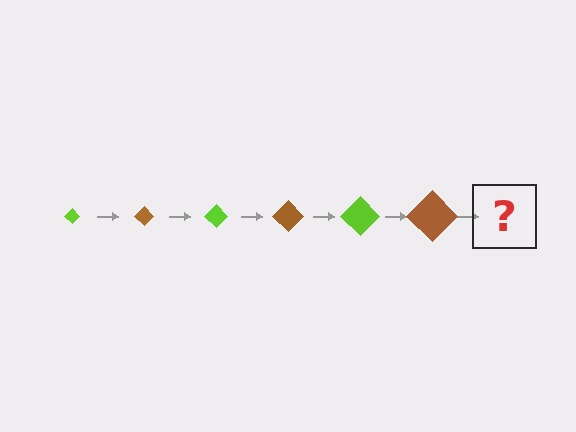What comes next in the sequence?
The next element should be a lime diamond, larger than the previous one.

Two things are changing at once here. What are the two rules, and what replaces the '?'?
The two rules are that the diamond grows larger each step and the color cycles through lime and brown. The '?' should be a lime diamond, larger than the previous one.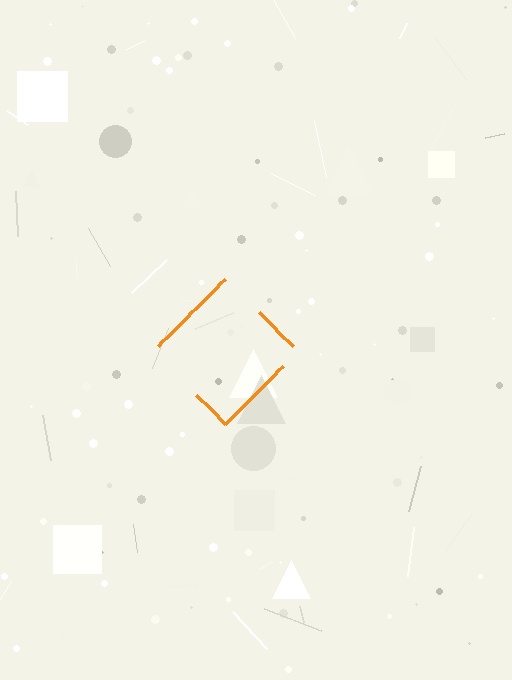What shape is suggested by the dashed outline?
The dashed outline suggests a diamond.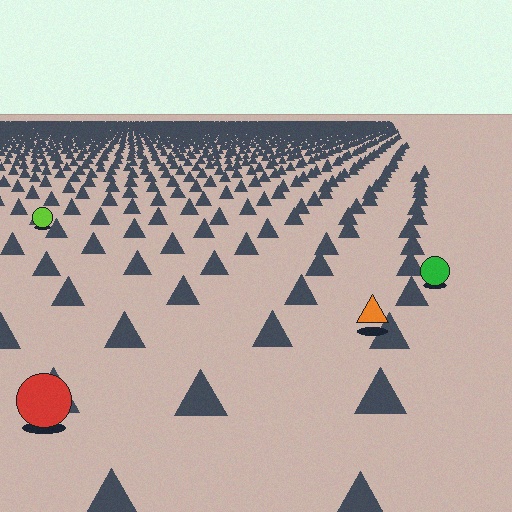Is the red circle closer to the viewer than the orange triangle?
Yes. The red circle is closer — you can tell from the texture gradient: the ground texture is coarser near it.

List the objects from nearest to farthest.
From nearest to farthest: the red circle, the orange triangle, the green circle, the lime circle.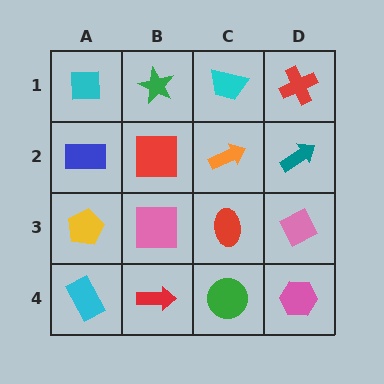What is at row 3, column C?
A red ellipse.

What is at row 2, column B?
A red square.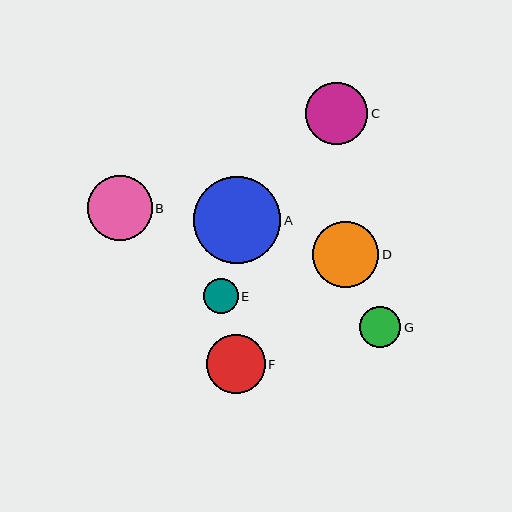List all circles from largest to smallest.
From largest to smallest: A, D, B, C, F, G, E.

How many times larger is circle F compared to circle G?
Circle F is approximately 1.4 times the size of circle G.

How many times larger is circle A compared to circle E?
Circle A is approximately 2.5 times the size of circle E.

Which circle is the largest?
Circle A is the largest with a size of approximately 87 pixels.